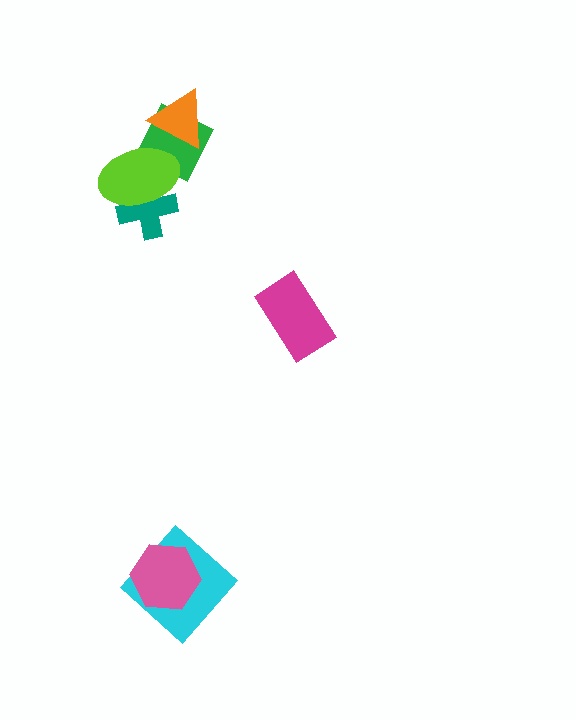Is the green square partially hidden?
Yes, it is partially covered by another shape.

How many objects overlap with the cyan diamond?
1 object overlaps with the cyan diamond.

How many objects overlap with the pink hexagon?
1 object overlaps with the pink hexagon.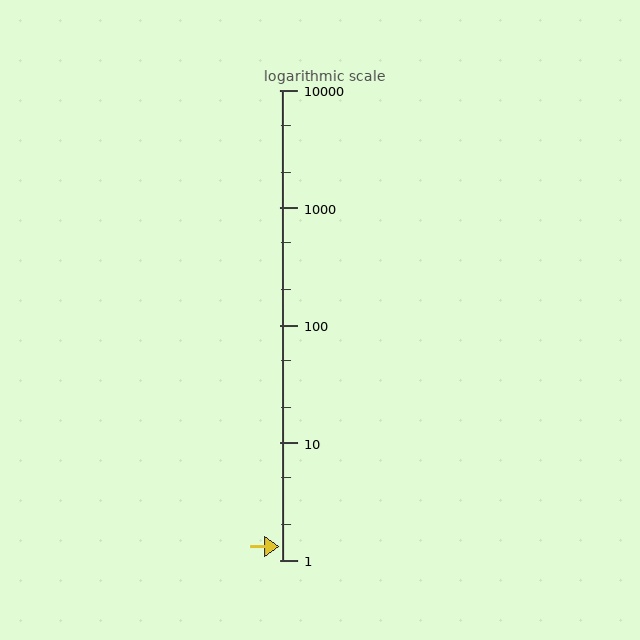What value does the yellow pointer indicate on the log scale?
The pointer indicates approximately 1.3.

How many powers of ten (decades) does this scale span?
The scale spans 4 decades, from 1 to 10000.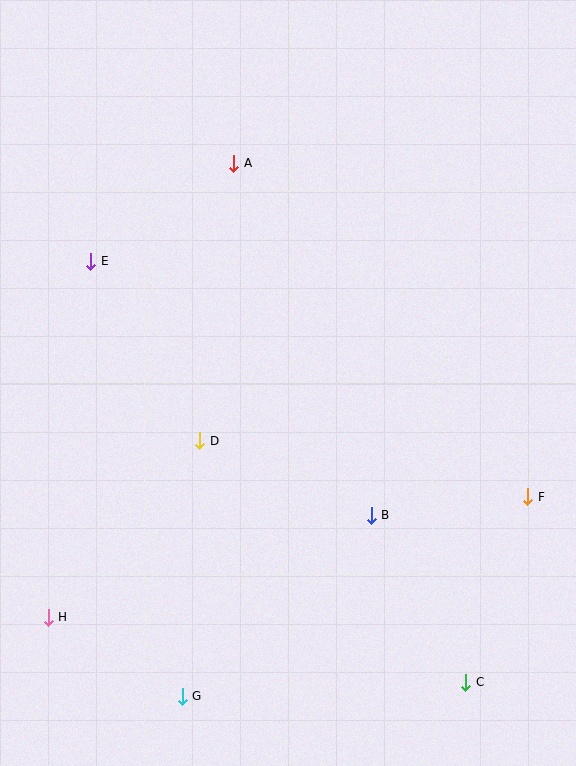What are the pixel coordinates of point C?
Point C is at (466, 682).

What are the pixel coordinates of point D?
Point D is at (200, 441).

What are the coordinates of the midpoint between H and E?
The midpoint between H and E is at (70, 439).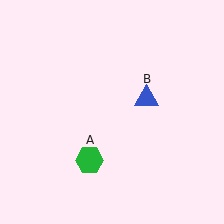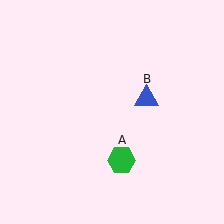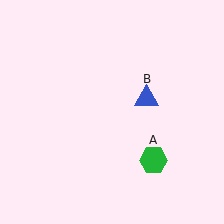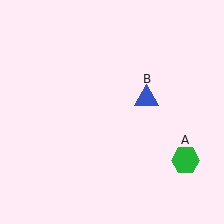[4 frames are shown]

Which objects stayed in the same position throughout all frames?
Blue triangle (object B) remained stationary.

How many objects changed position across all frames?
1 object changed position: green hexagon (object A).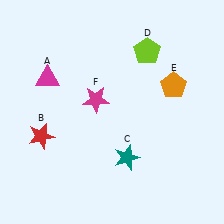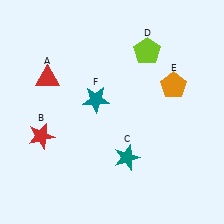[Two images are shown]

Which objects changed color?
A changed from magenta to red. F changed from magenta to teal.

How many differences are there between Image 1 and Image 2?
There are 2 differences between the two images.